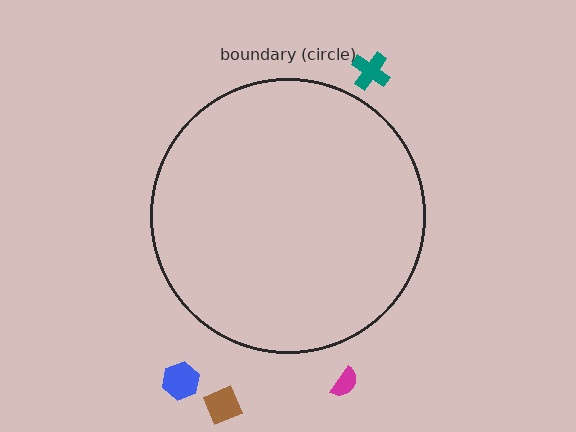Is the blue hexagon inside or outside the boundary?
Outside.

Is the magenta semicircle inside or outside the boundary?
Outside.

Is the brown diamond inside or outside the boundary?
Outside.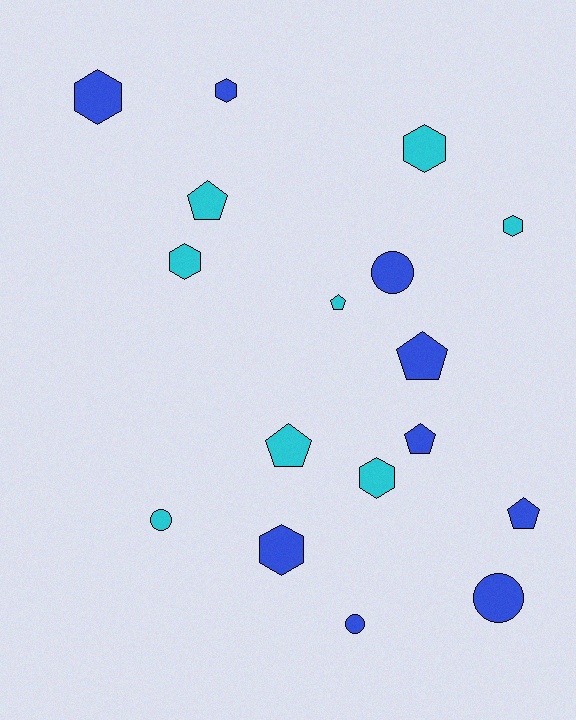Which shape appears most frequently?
Hexagon, with 7 objects.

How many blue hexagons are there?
There are 3 blue hexagons.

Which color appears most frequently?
Blue, with 9 objects.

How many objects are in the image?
There are 17 objects.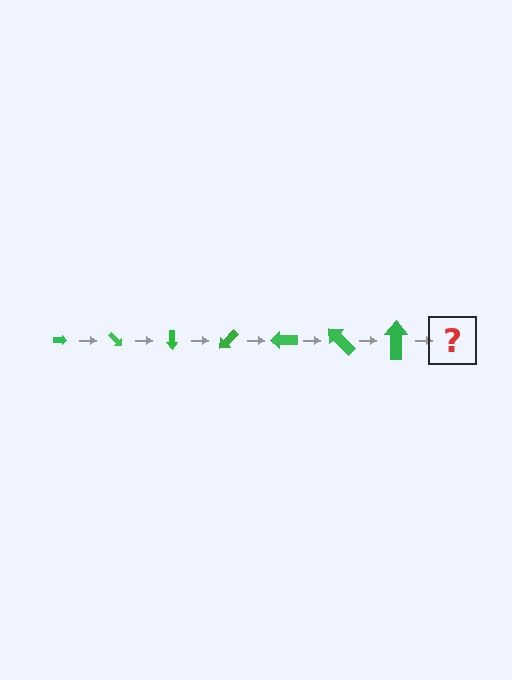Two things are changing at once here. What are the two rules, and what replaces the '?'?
The two rules are that the arrow grows larger each step and it rotates 45 degrees each step. The '?' should be an arrow, larger than the previous one and rotated 315 degrees from the start.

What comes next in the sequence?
The next element should be an arrow, larger than the previous one and rotated 315 degrees from the start.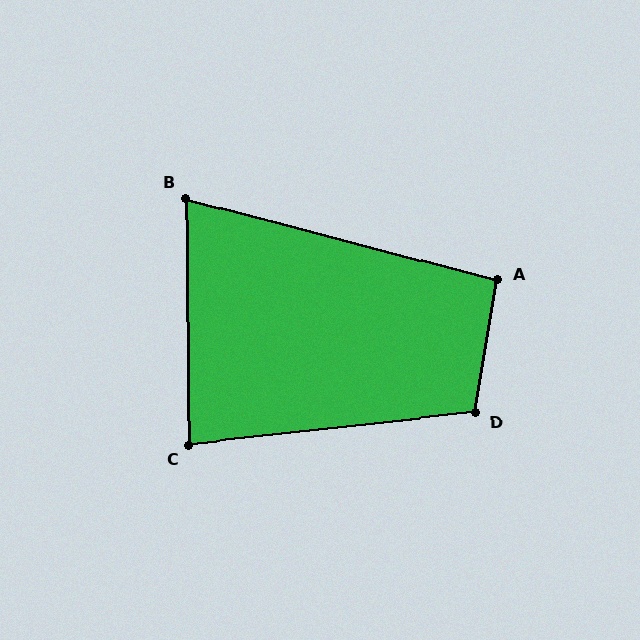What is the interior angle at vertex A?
Approximately 96 degrees (obtuse).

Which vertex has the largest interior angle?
D, at approximately 105 degrees.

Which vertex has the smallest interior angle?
B, at approximately 75 degrees.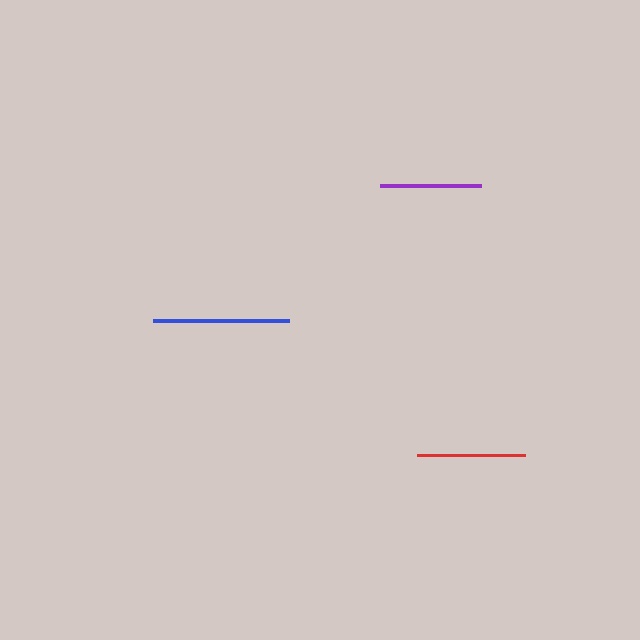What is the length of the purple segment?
The purple segment is approximately 102 pixels long.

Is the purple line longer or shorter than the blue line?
The blue line is longer than the purple line.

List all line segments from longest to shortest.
From longest to shortest: blue, red, purple.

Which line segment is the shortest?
The purple line is the shortest at approximately 102 pixels.